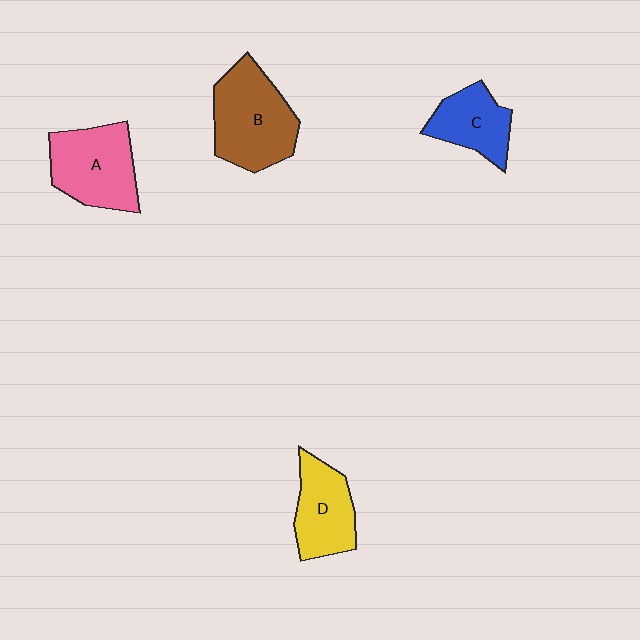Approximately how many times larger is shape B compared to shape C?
Approximately 1.6 times.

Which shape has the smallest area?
Shape C (blue).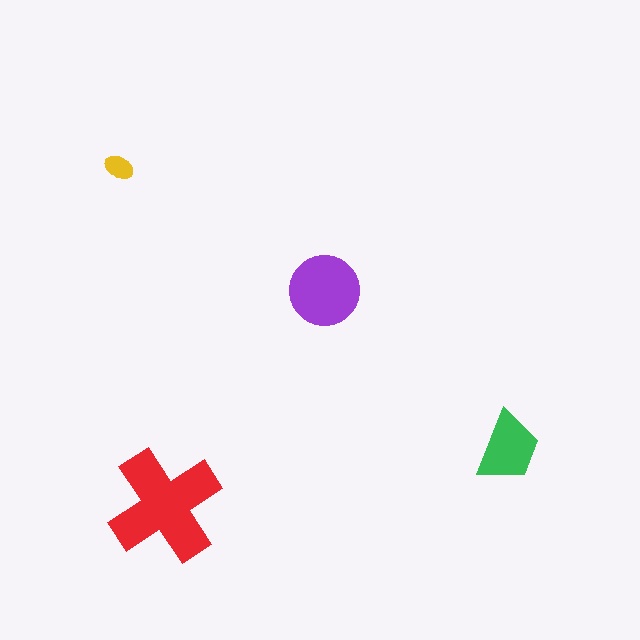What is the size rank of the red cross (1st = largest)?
1st.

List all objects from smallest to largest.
The yellow ellipse, the green trapezoid, the purple circle, the red cross.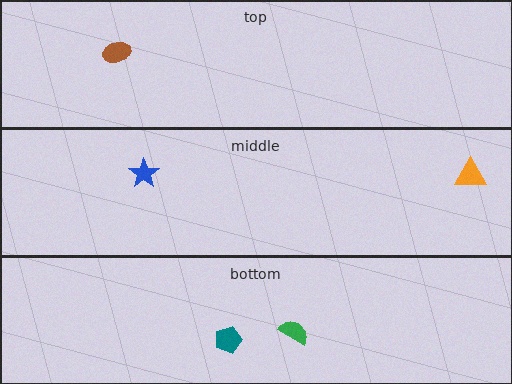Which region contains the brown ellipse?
The top region.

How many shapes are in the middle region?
2.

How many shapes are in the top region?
1.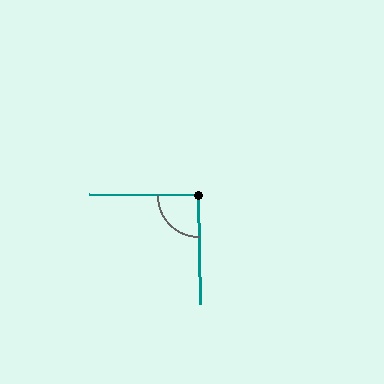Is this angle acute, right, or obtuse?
It is approximately a right angle.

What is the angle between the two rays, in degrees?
Approximately 92 degrees.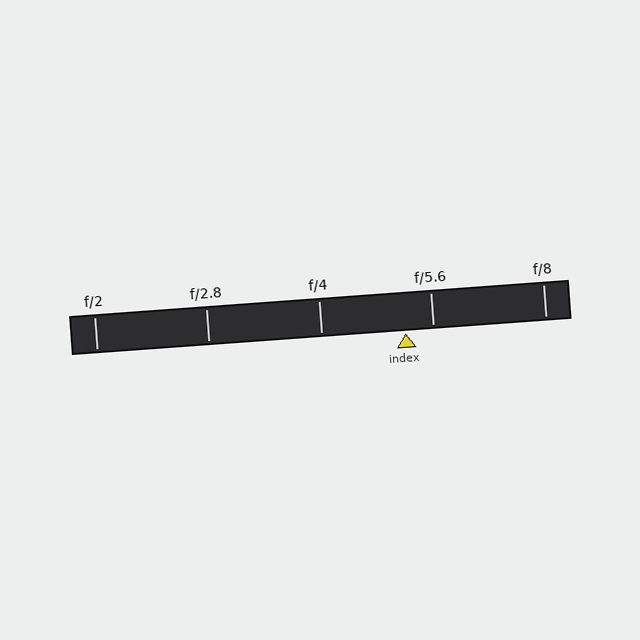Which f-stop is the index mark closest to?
The index mark is closest to f/5.6.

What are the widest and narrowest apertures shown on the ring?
The widest aperture shown is f/2 and the narrowest is f/8.